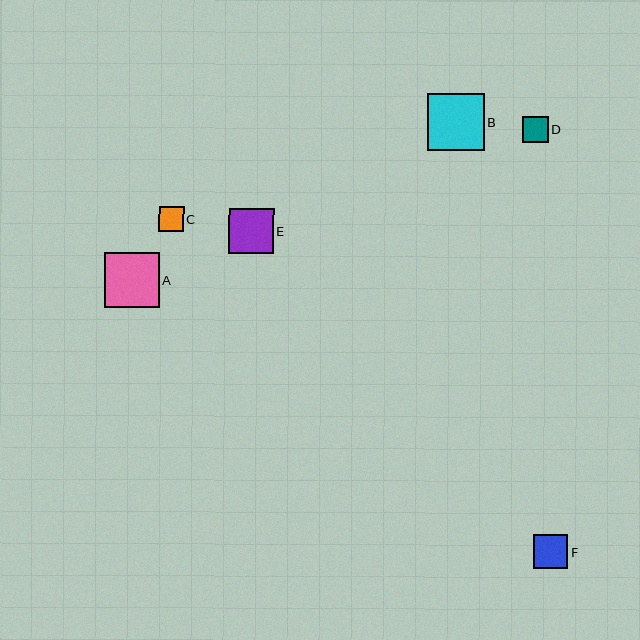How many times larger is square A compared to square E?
Square A is approximately 1.2 times the size of square E.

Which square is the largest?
Square B is the largest with a size of approximately 57 pixels.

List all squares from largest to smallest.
From largest to smallest: B, A, E, F, D, C.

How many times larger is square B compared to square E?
Square B is approximately 1.3 times the size of square E.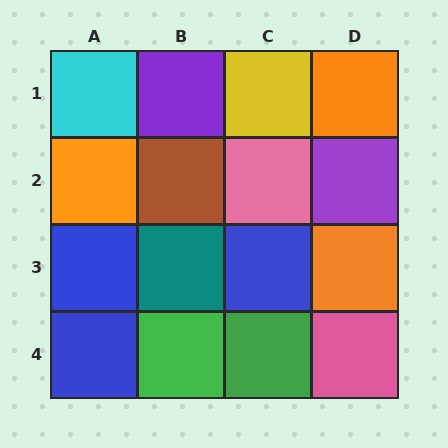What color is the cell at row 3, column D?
Orange.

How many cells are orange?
3 cells are orange.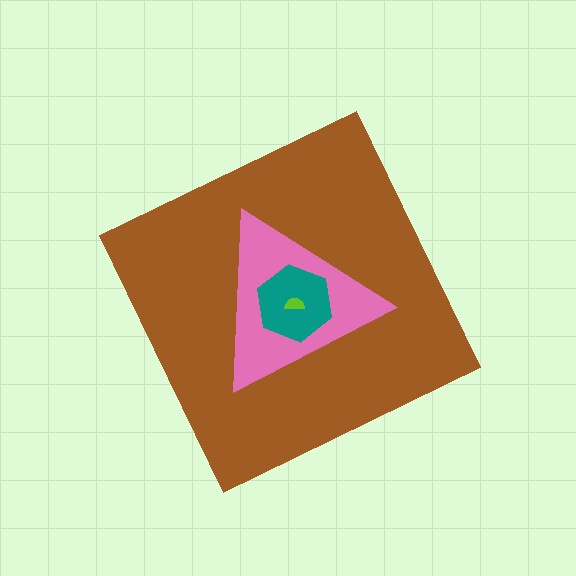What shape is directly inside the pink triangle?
The teal hexagon.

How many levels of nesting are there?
4.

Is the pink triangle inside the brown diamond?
Yes.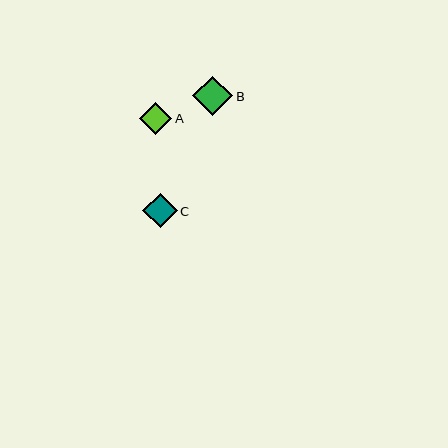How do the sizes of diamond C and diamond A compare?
Diamond C and diamond A are approximately the same size.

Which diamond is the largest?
Diamond B is the largest with a size of approximately 40 pixels.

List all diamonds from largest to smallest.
From largest to smallest: B, C, A.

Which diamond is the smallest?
Diamond A is the smallest with a size of approximately 32 pixels.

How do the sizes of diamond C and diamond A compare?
Diamond C and diamond A are approximately the same size.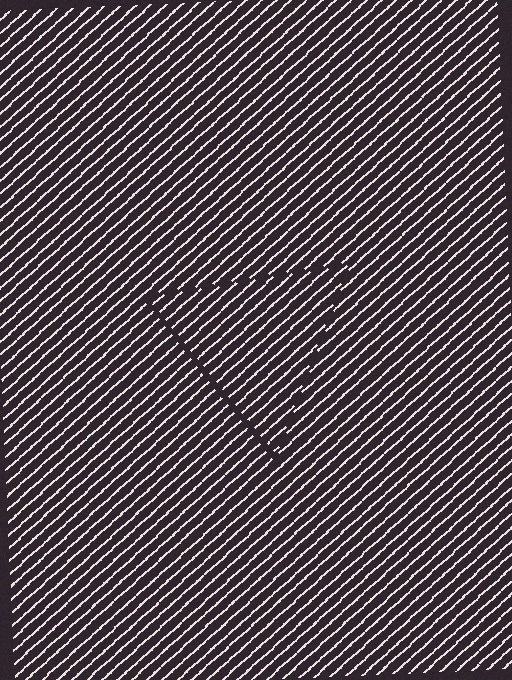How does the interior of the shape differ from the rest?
The interior of the shape contains the same grating, shifted by half a period — the contour is defined by the phase discontinuity where line-ends from the inner and outer gratings abut.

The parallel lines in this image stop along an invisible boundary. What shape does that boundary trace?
An illusory triangle. The interior of the shape contains the same grating, shifted by half a period — the contour is defined by the phase discontinuity where line-ends from the inner and outer gratings abut.